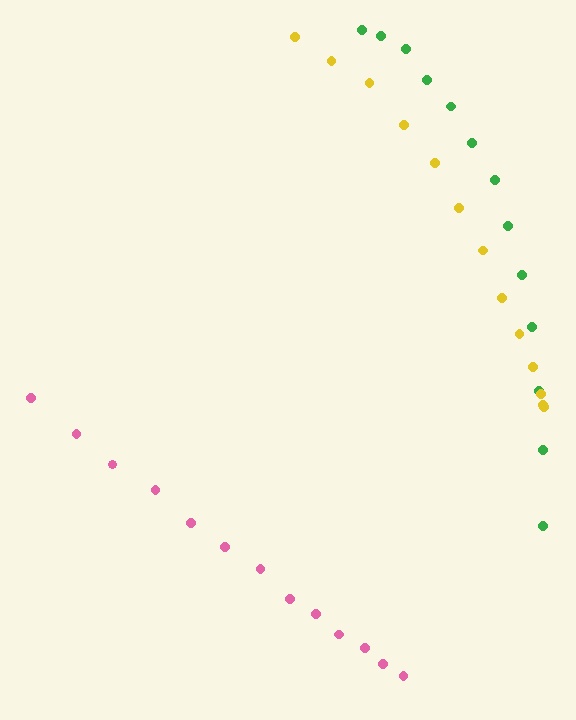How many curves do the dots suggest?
There are 3 distinct paths.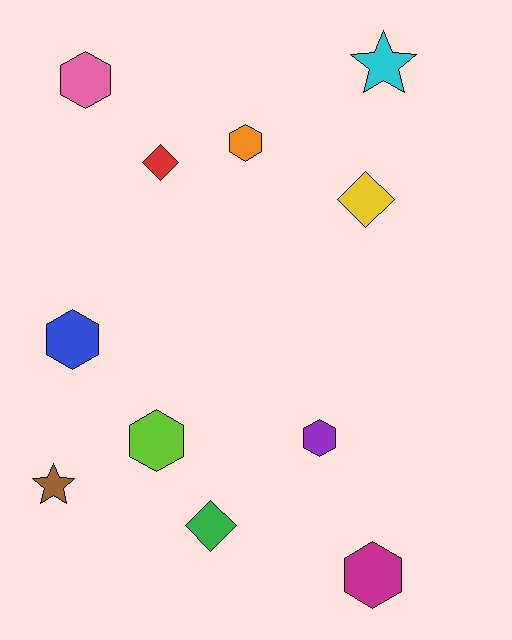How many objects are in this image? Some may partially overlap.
There are 11 objects.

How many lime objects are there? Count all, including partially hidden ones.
There is 1 lime object.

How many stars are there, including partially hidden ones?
There are 2 stars.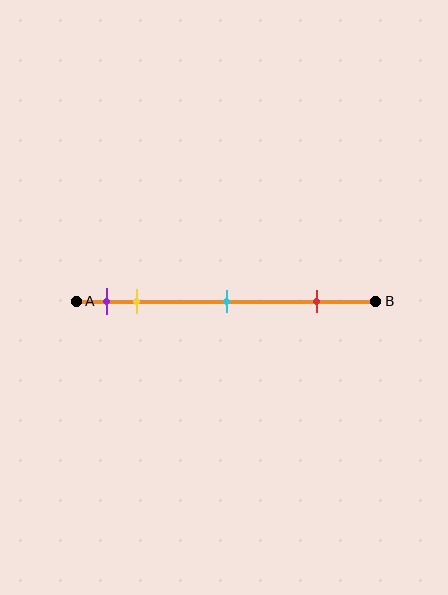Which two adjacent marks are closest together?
The purple and yellow marks are the closest adjacent pair.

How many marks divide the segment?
There are 4 marks dividing the segment.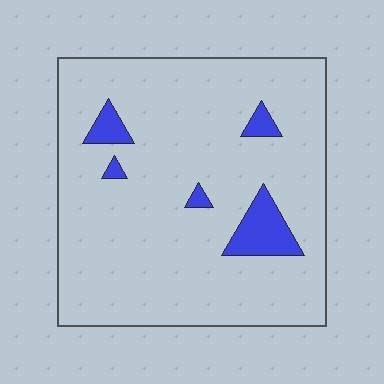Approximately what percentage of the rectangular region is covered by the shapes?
Approximately 10%.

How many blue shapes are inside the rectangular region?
5.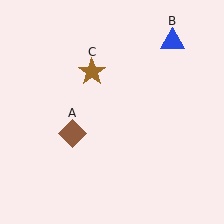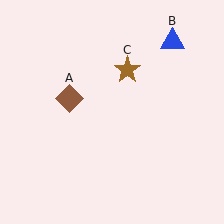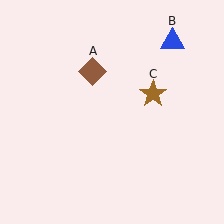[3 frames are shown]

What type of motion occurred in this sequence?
The brown diamond (object A), brown star (object C) rotated clockwise around the center of the scene.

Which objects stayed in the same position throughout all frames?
Blue triangle (object B) remained stationary.